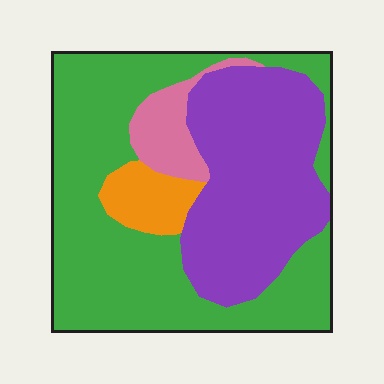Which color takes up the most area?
Green, at roughly 50%.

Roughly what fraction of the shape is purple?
Purple covers 35% of the shape.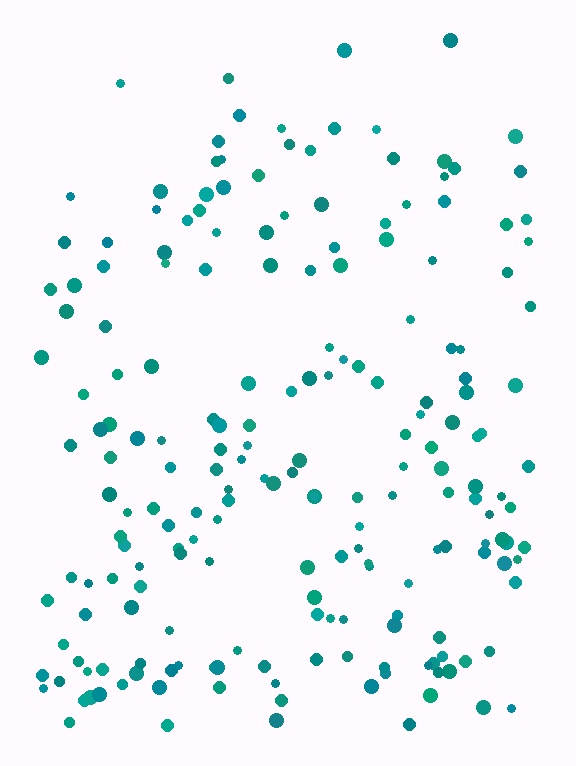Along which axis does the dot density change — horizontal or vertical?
Vertical.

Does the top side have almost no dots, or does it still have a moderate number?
Still a moderate number, just noticeably fewer than the bottom.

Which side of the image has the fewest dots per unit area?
The top.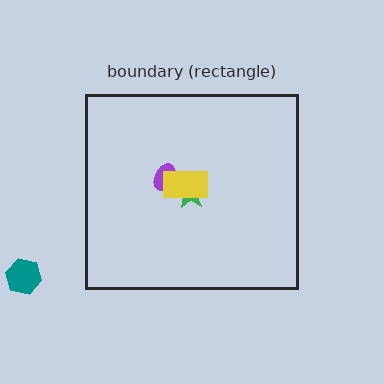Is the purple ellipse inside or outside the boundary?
Inside.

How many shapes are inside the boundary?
3 inside, 1 outside.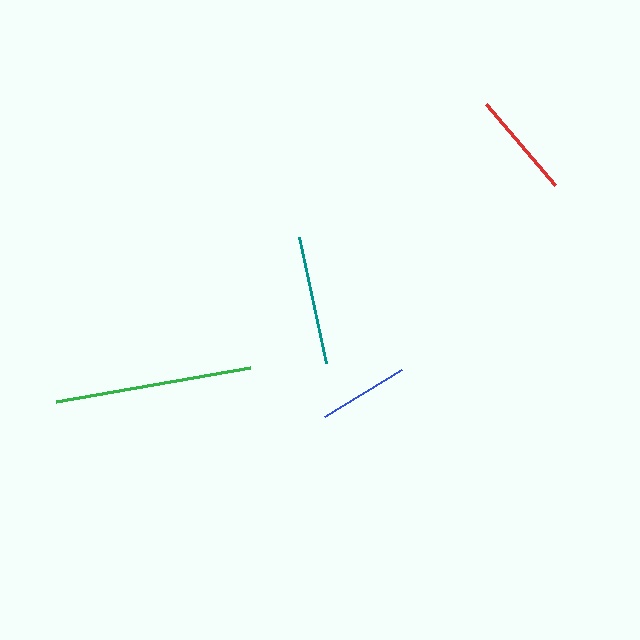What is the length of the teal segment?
The teal segment is approximately 129 pixels long.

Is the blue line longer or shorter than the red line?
The red line is longer than the blue line.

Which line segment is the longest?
The green line is the longest at approximately 197 pixels.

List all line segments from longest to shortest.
From longest to shortest: green, teal, red, blue.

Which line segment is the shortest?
The blue line is the shortest at approximately 90 pixels.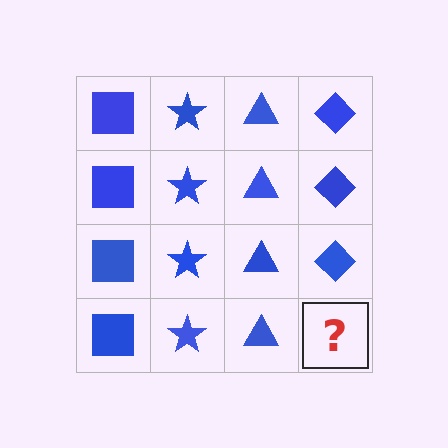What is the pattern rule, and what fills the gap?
The rule is that each column has a consistent shape. The gap should be filled with a blue diamond.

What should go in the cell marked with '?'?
The missing cell should contain a blue diamond.